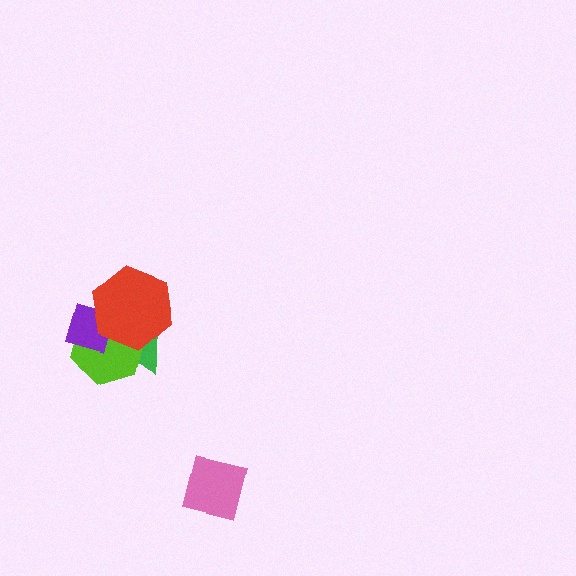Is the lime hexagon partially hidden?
Yes, it is partially covered by another shape.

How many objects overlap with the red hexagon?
3 objects overlap with the red hexagon.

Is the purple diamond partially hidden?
Yes, it is partially covered by another shape.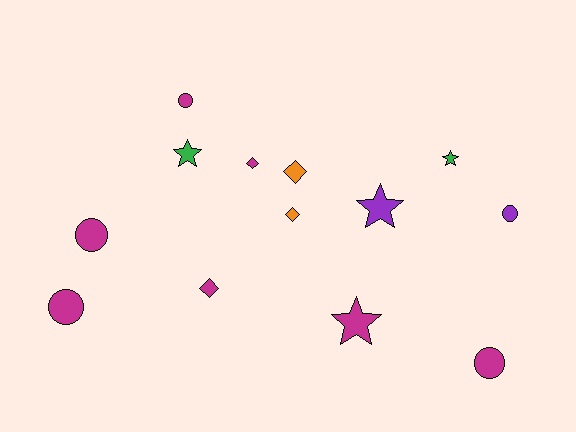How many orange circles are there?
There are no orange circles.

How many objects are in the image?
There are 13 objects.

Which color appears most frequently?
Magenta, with 7 objects.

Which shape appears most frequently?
Circle, with 5 objects.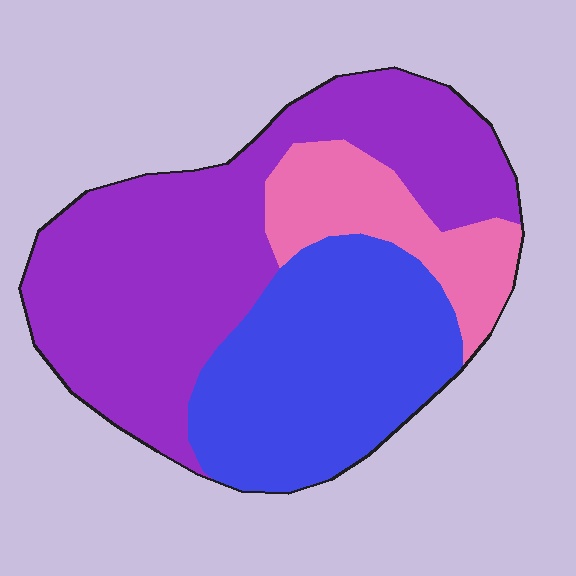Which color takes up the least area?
Pink, at roughly 15%.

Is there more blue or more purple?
Purple.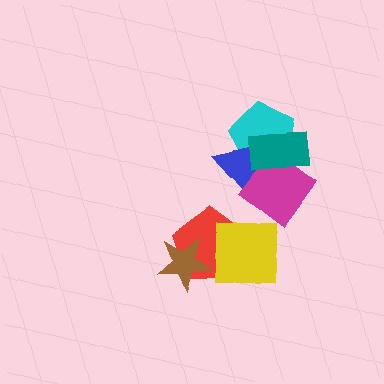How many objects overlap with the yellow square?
1 object overlaps with the yellow square.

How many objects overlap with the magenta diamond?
3 objects overlap with the magenta diamond.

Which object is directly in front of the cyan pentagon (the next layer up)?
The blue triangle is directly in front of the cyan pentagon.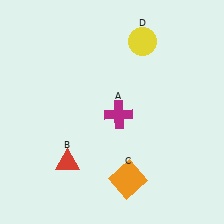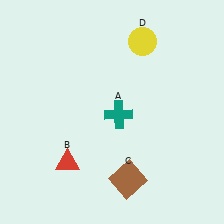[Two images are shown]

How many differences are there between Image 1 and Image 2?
There are 2 differences between the two images.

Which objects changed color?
A changed from magenta to teal. C changed from orange to brown.